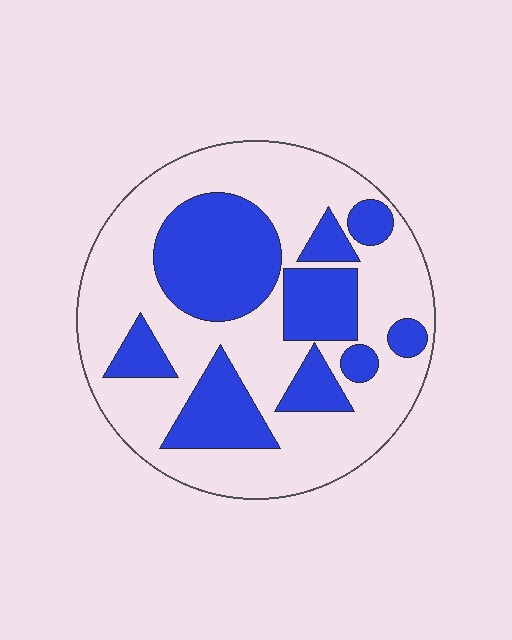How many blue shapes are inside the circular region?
9.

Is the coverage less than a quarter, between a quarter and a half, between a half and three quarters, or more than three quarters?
Between a quarter and a half.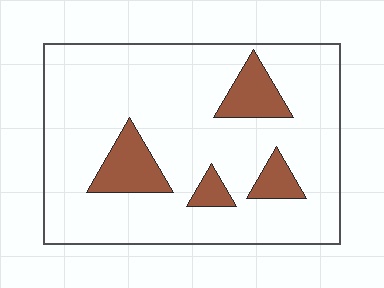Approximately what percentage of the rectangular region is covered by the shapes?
Approximately 15%.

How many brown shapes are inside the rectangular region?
4.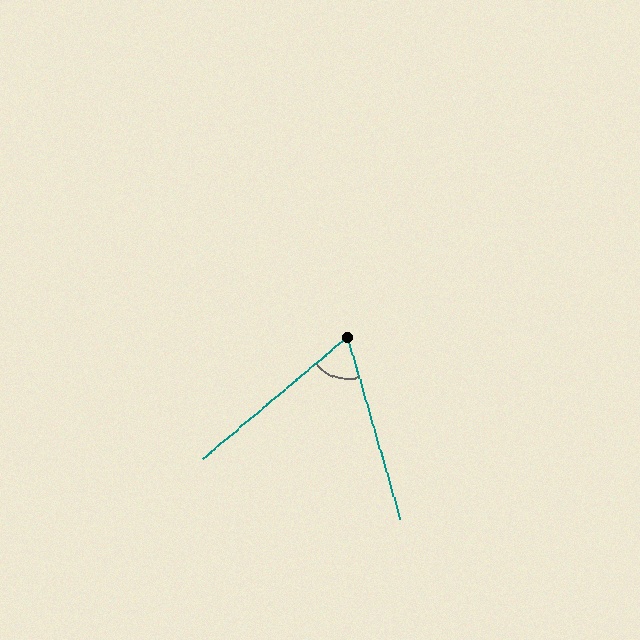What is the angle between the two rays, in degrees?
Approximately 66 degrees.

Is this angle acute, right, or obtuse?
It is acute.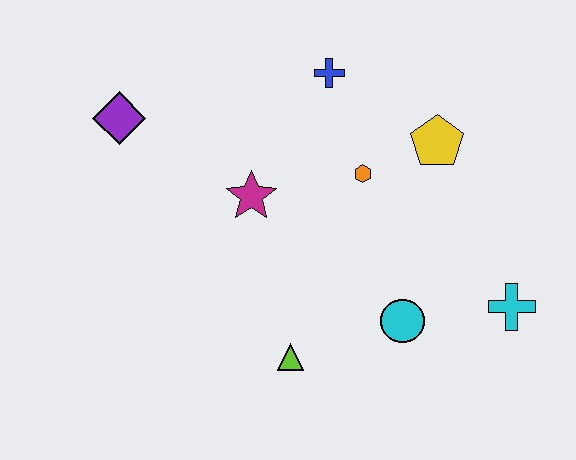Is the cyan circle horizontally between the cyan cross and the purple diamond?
Yes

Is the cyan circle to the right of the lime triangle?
Yes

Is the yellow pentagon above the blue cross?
No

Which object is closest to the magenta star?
The orange hexagon is closest to the magenta star.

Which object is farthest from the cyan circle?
The purple diamond is farthest from the cyan circle.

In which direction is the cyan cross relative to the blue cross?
The cyan cross is below the blue cross.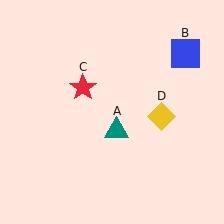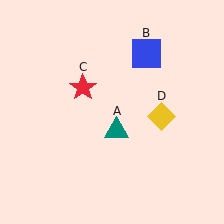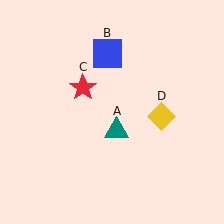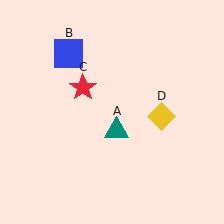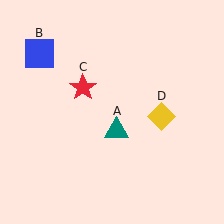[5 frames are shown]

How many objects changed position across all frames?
1 object changed position: blue square (object B).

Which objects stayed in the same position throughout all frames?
Teal triangle (object A) and red star (object C) and yellow diamond (object D) remained stationary.